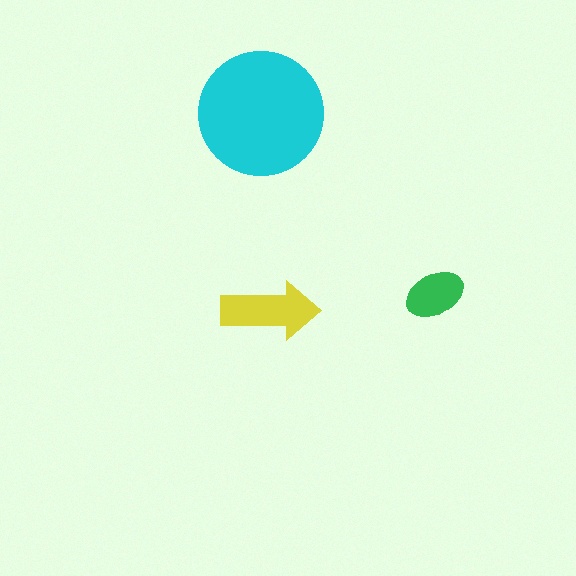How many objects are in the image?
There are 3 objects in the image.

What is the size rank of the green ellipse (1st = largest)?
3rd.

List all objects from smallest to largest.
The green ellipse, the yellow arrow, the cyan circle.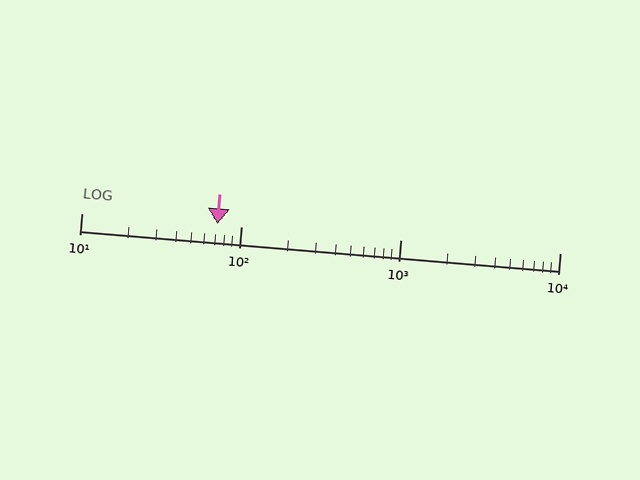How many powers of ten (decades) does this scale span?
The scale spans 3 decades, from 10 to 10000.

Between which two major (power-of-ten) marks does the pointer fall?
The pointer is between 10 and 100.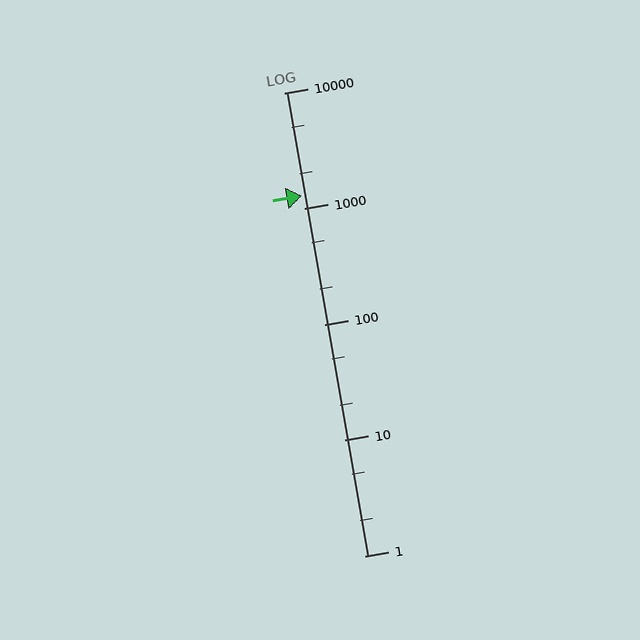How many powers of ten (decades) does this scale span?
The scale spans 4 decades, from 1 to 10000.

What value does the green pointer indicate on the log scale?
The pointer indicates approximately 1300.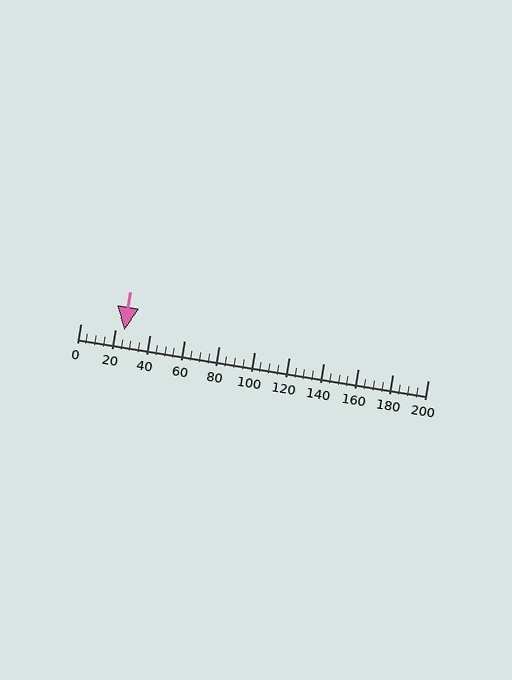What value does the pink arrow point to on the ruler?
The pink arrow points to approximately 25.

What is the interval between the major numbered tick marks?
The major tick marks are spaced 20 units apart.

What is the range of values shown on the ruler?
The ruler shows values from 0 to 200.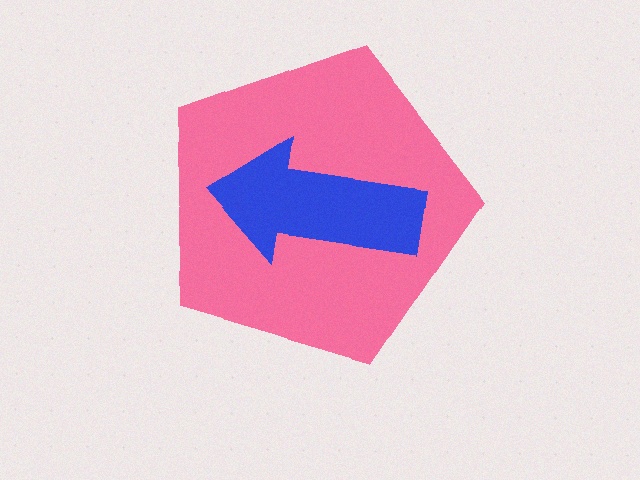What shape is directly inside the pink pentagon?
The blue arrow.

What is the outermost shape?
The pink pentagon.